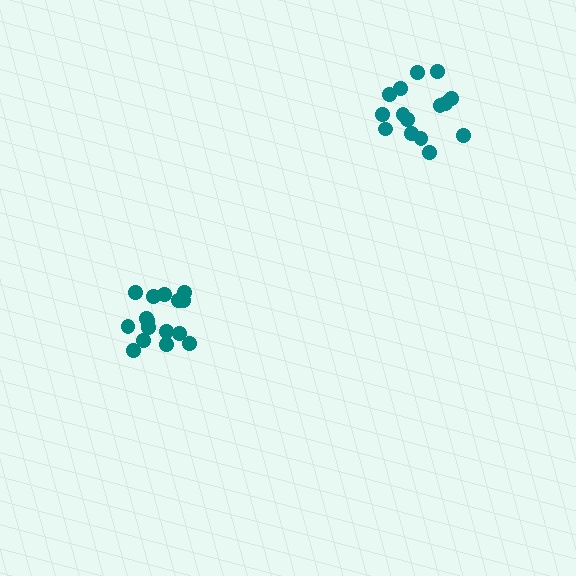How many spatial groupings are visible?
There are 2 spatial groupings.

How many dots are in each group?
Group 1: 16 dots, Group 2: 16 dots (32 total).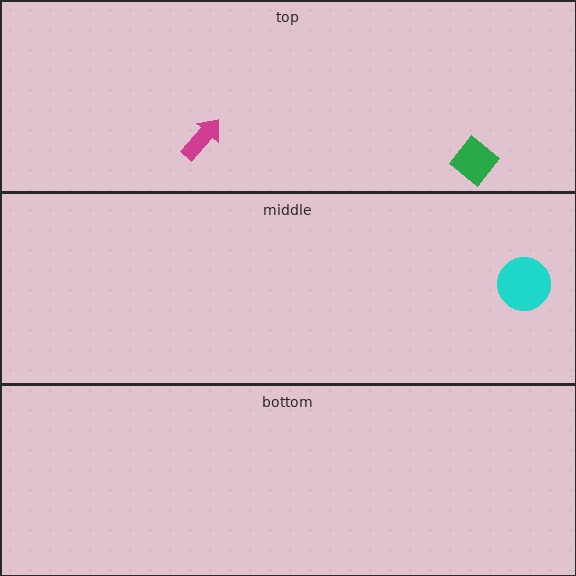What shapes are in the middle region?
The cyan circle.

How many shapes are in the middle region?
1.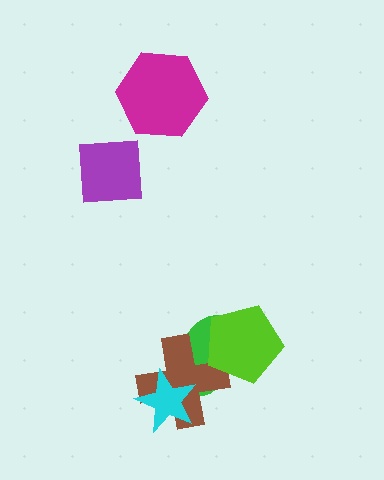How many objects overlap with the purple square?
0 objects overlap with the purple square.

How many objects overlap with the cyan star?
2 objects overlap with the cyan star.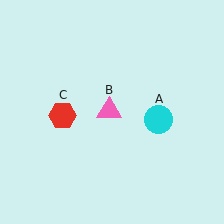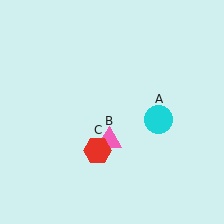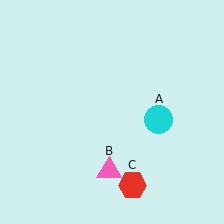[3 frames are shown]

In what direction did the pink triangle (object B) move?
The pink triangle (object B) moved down.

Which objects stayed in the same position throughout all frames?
Cyan circle (object A) remained stationary.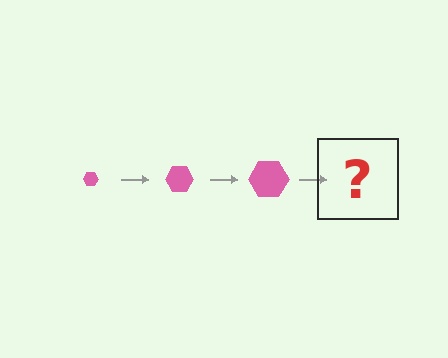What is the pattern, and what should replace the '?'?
The pattern is that the hexagon gets progressively larger each step. The '?' should be a pink hexagon, larger than the previous one.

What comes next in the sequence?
The next element should be a pink hexagon, larger than the previous one.